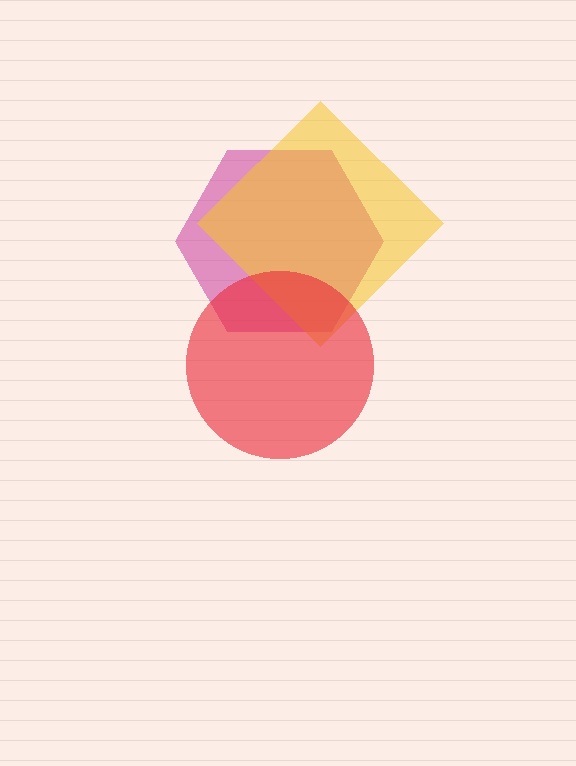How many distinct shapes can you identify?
There are 3 distinct shapes: a magenta hexagon, a yellow diamond, a red circle.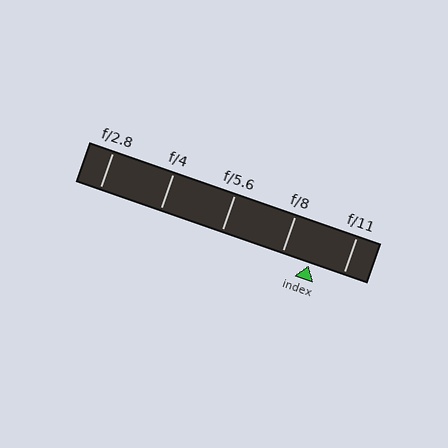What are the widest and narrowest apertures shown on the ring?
The widest aperture shown is f/2.8 and the narrowest is f/11.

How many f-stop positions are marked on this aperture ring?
There are 5 f-stop positions marked.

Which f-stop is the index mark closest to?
The index mark is closest to f/8.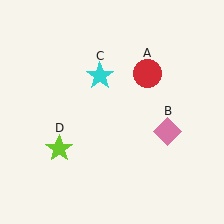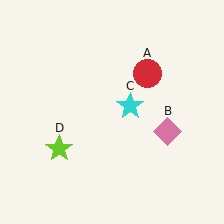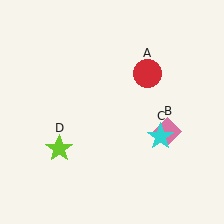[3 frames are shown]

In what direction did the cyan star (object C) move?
The cyan star (object C) moved down and to the right.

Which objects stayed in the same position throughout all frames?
Red circle (object A) and pink diamond (object B) and lime star (object D) remained stationary.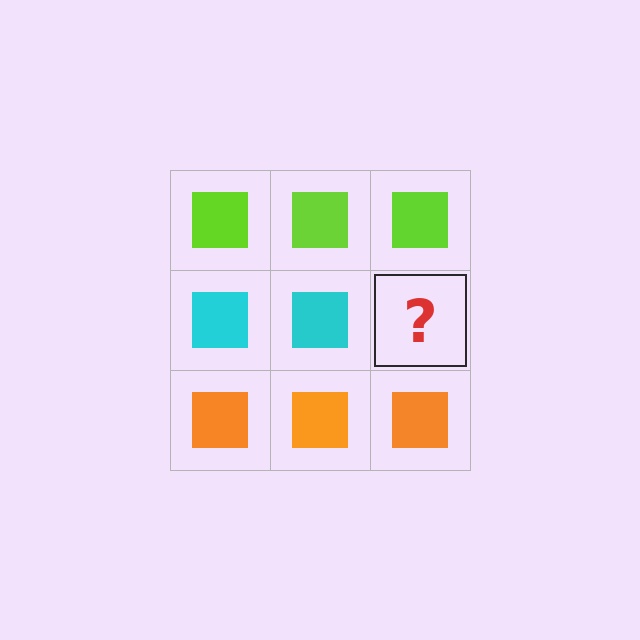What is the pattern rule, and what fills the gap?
The rule is that each row has a consistent color. The gap should be filled with a cyan square.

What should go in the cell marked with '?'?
The missing cell should contain a cyan square.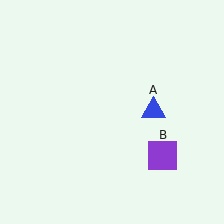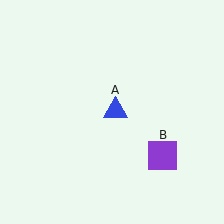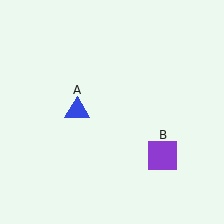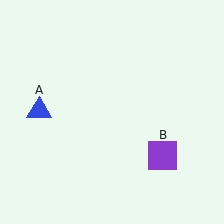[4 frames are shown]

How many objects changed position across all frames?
1 object changed position: blue triangle (object A).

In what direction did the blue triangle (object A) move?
The blue triangle (object A) moved left.